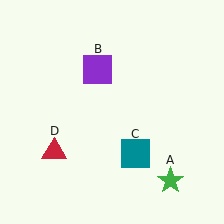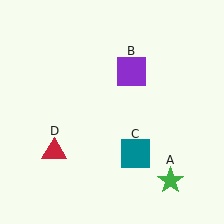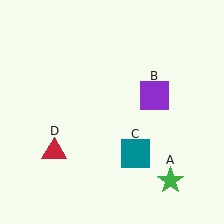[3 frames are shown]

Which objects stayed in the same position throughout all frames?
Green star (object A) and teal square (object C) and red triangle (object D) remained stationary.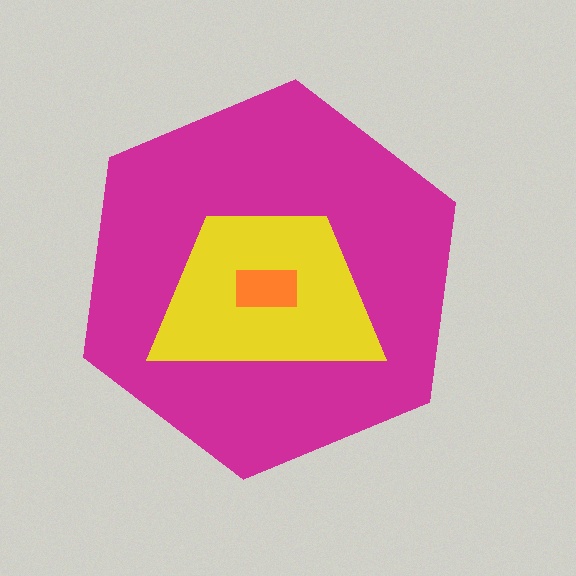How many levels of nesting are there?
3.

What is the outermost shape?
The magenta hexagon.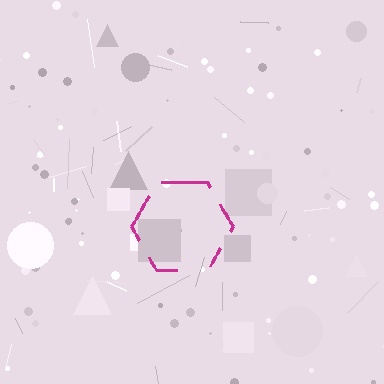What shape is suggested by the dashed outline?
The dashed outline suggests a hexagon.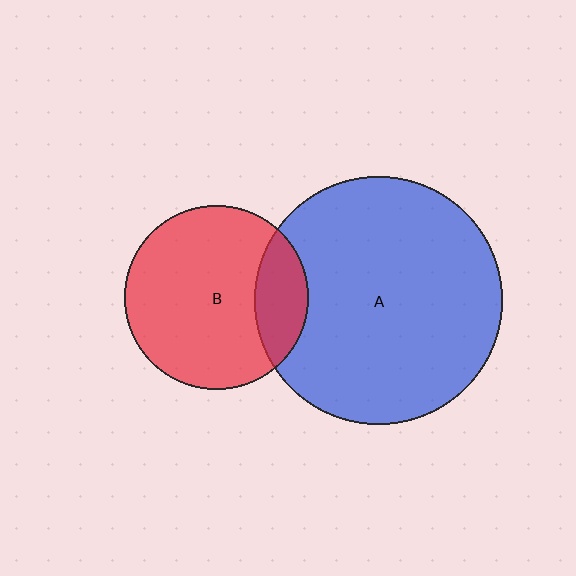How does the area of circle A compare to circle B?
Approximately 1.8 times.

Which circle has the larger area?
Circle A (blue).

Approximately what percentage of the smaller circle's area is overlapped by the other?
Approximately 20%.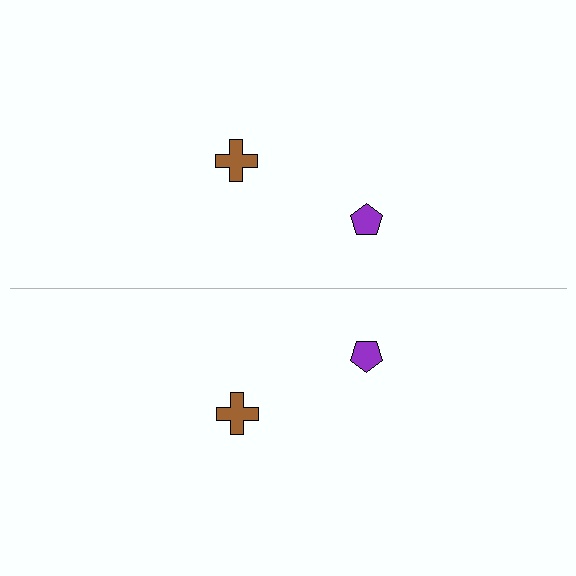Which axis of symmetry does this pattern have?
The pattern has a horizontal axis of symmetry running through the center of the image.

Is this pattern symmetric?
Yes, this pattern has bilateral (reflection) symmetry.